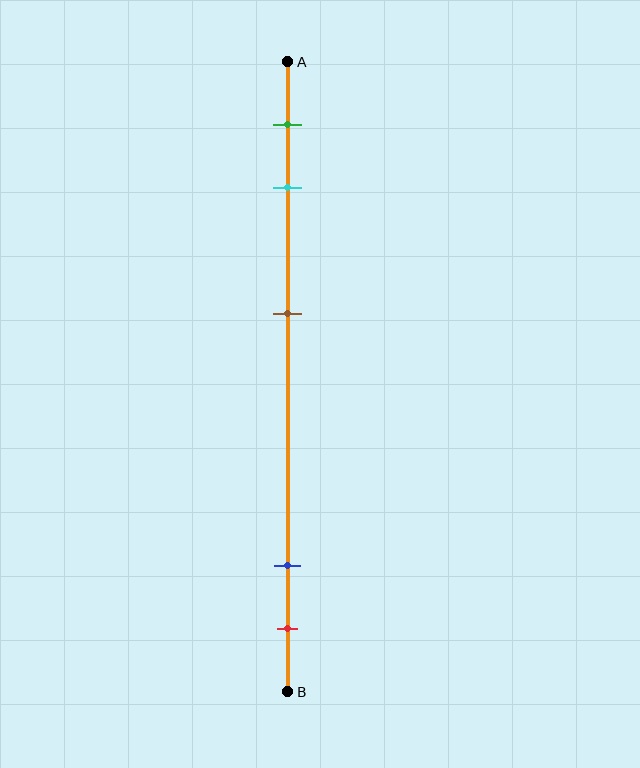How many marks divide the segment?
There are 5 marks dividing the segment.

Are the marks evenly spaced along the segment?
No, the marks are not evenly spaced.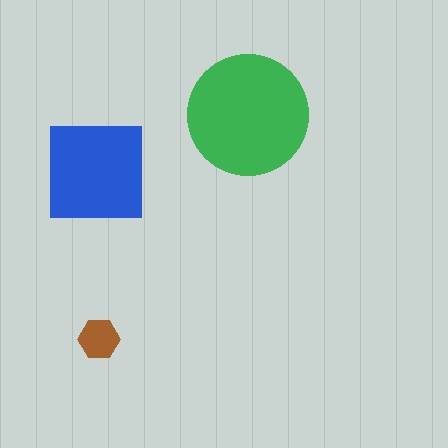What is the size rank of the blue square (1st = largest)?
2nd.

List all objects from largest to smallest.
The green circle, the blue square, the brown hexagon.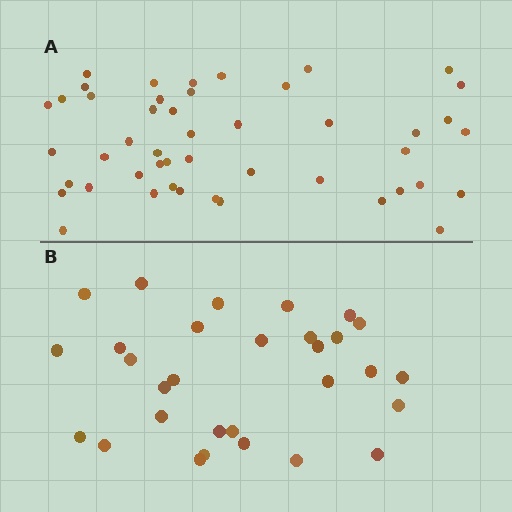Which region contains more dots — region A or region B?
Region A (the top region) has more dots.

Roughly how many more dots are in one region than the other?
Region A has approximately 15 more dots than region B.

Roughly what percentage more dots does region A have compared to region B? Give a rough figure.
About 55% more.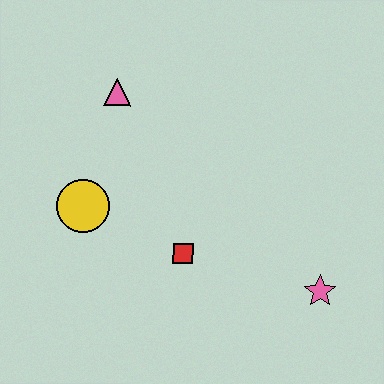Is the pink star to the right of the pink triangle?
Yes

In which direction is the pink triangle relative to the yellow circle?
The pink triangle is above the yellow circle.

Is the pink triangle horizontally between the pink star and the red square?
No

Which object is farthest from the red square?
The pink triangle is farthest from the red square.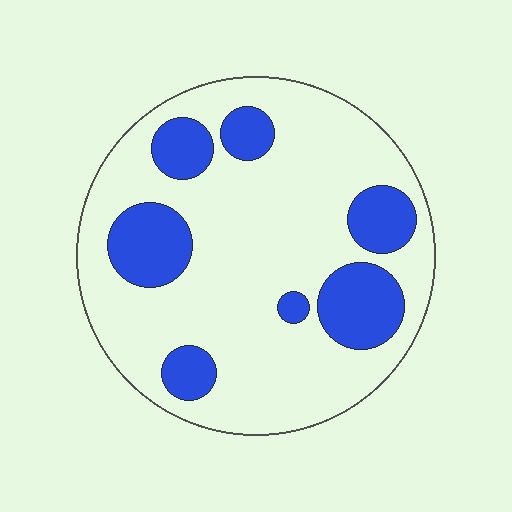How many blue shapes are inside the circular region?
7.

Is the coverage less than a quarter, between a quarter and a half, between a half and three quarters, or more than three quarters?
Less than a quarter.